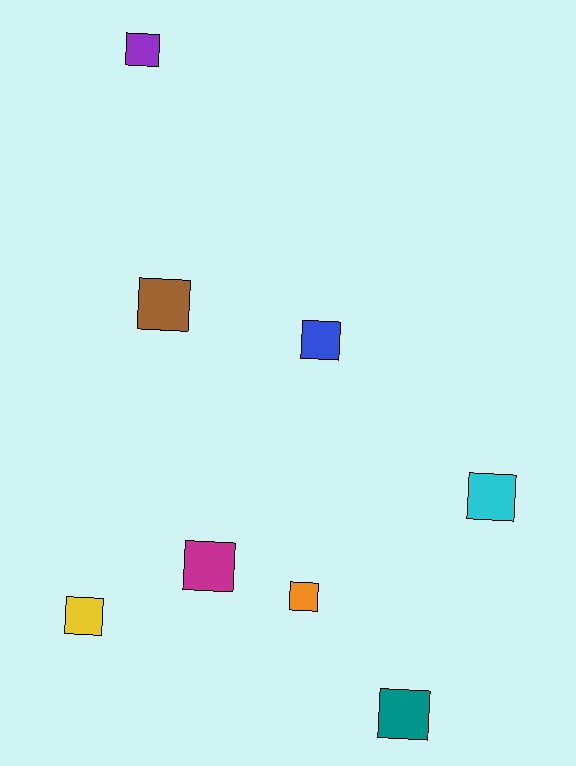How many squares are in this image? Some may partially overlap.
There are 8 squares.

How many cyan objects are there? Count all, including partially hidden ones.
There is 1 cyan object.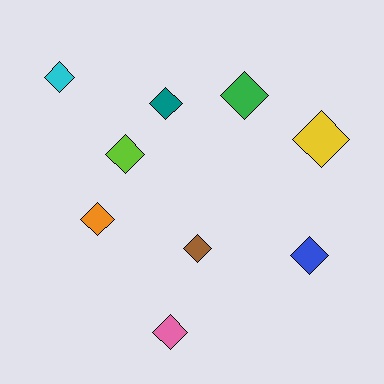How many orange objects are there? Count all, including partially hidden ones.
There is 1 orange object.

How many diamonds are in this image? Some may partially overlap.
There are 9 diamonds.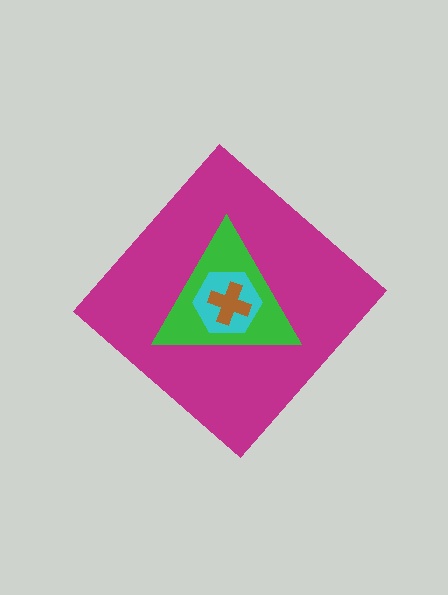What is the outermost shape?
The magenta diamond.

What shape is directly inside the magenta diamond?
The green triangle.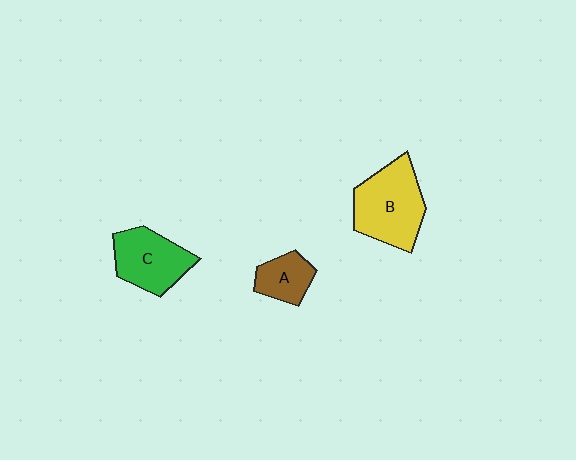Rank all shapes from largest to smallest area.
From largest to smallest: B (yellow), C (green), A (brown).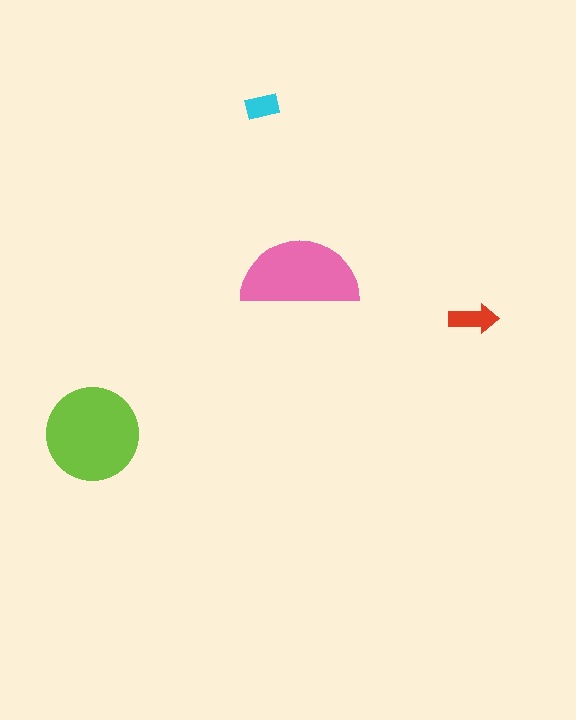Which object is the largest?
The lime circle.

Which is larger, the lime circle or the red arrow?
The lime circle.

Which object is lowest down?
The lime circle is bottommost.